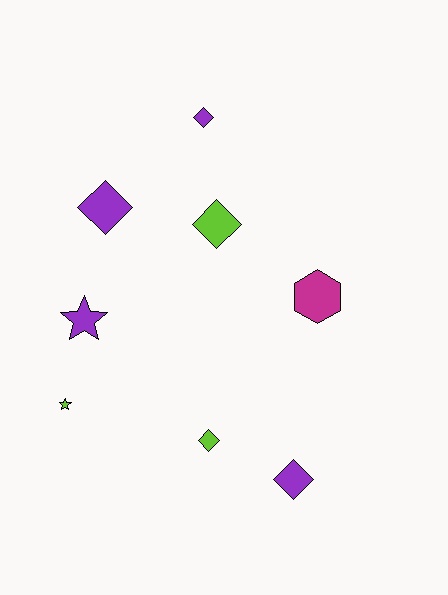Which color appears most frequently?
Purple, with 4 objects.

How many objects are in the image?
There are 8 objects.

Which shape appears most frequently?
Diamond, with 5 objects.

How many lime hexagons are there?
There are no lime hexagons.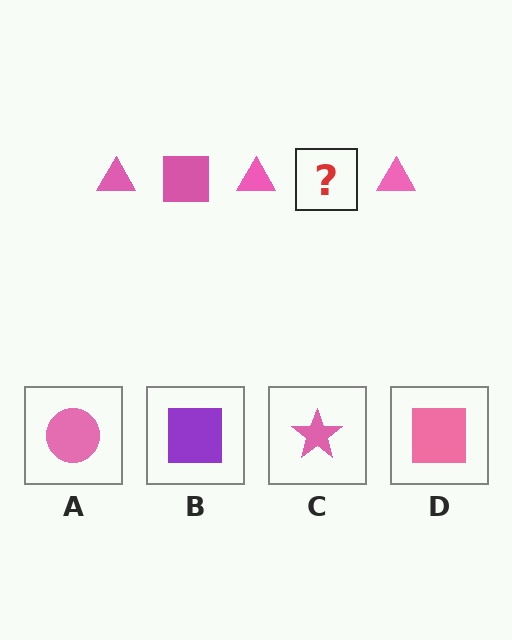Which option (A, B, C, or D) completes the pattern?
D.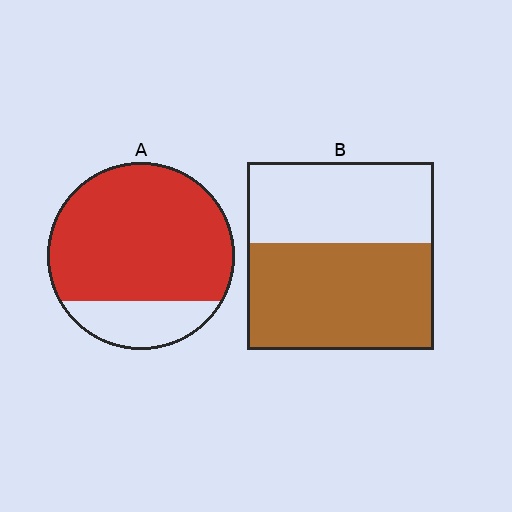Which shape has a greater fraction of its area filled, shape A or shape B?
Shape A.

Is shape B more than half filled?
Yes.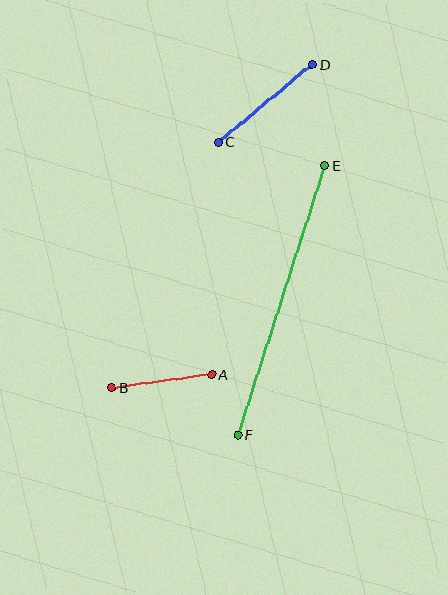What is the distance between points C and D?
The distance is approximately 122 pixels.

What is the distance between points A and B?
The distance is approximately 101 pixels.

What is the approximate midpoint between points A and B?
The midpoint is at approximately (162, 381) pixels.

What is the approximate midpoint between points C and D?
The midpoint is at approximately (265, 103) pixels.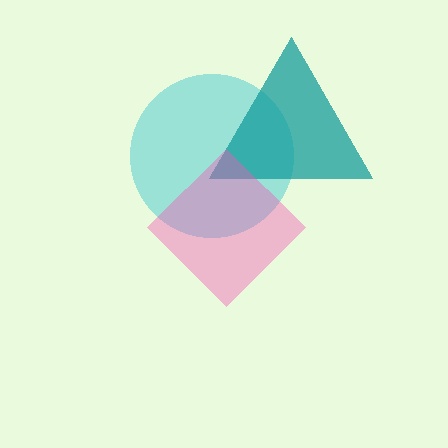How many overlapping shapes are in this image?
There are 3 overlapping shapes in the image.